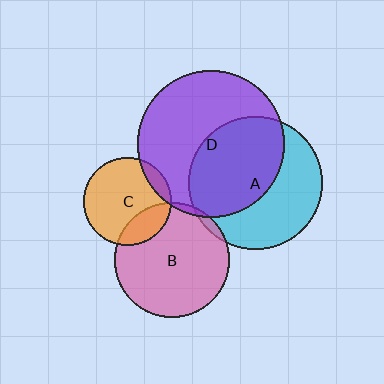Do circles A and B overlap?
Yes.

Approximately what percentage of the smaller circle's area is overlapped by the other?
Approximately 5%.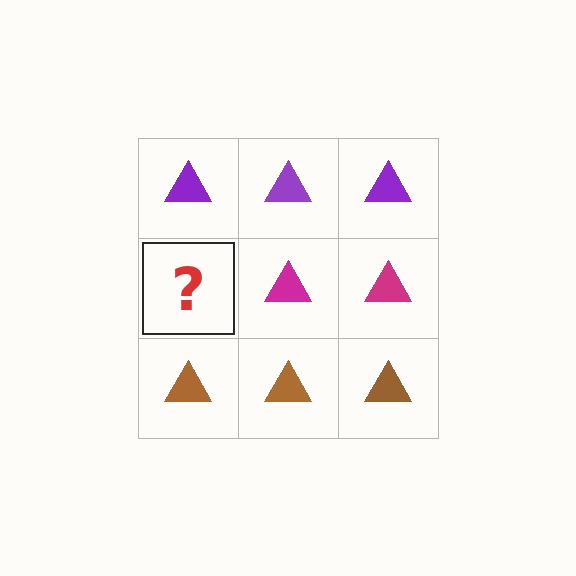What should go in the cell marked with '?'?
The missing cell should contain a magenta triangle.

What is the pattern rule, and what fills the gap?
The rule is that each row has a consistent color. The gap should be filled with a magenta triangle.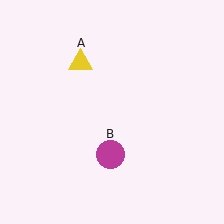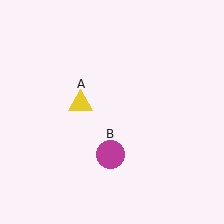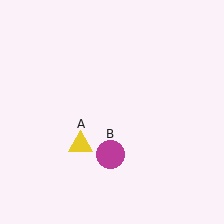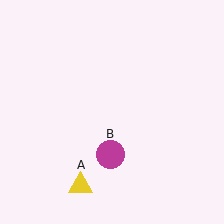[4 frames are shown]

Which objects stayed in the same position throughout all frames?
Magenta circle (object B) remained stationary.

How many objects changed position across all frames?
1 object changed position: yellow triangle (object A).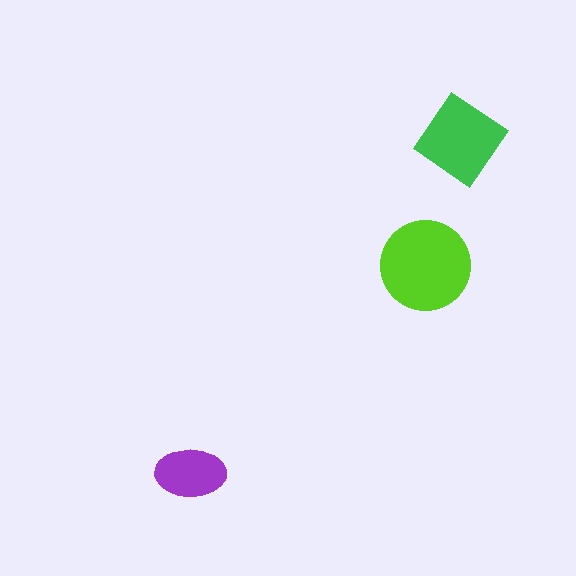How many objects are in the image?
There are 3 objects in the image.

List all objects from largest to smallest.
The lime circle, the green diamond, the purple ellipse.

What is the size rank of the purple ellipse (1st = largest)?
3rd.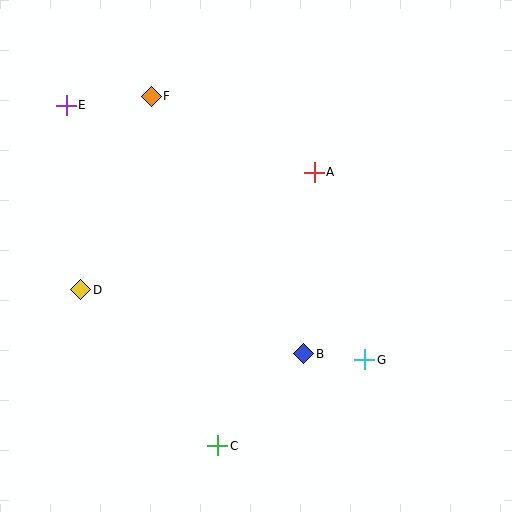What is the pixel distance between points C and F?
The distance between C and F is 356 pixels.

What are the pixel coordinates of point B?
Point B is at (304, 354).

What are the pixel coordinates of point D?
Point D is at (81, 290).